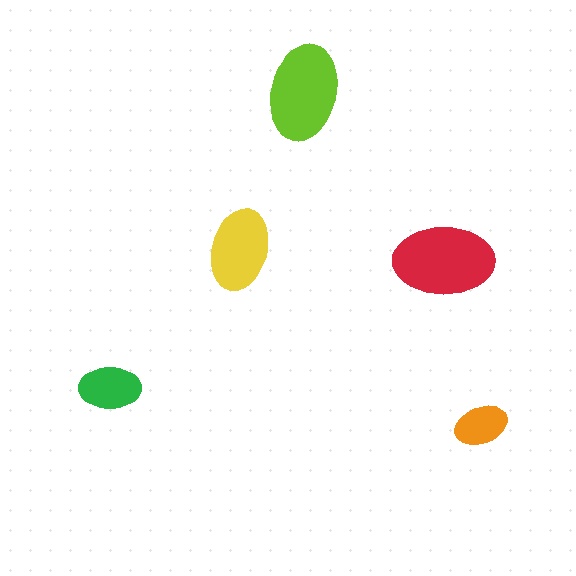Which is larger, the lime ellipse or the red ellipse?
The red one.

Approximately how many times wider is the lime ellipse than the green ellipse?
About 1.5 times wider.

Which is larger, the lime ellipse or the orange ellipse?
The lime one.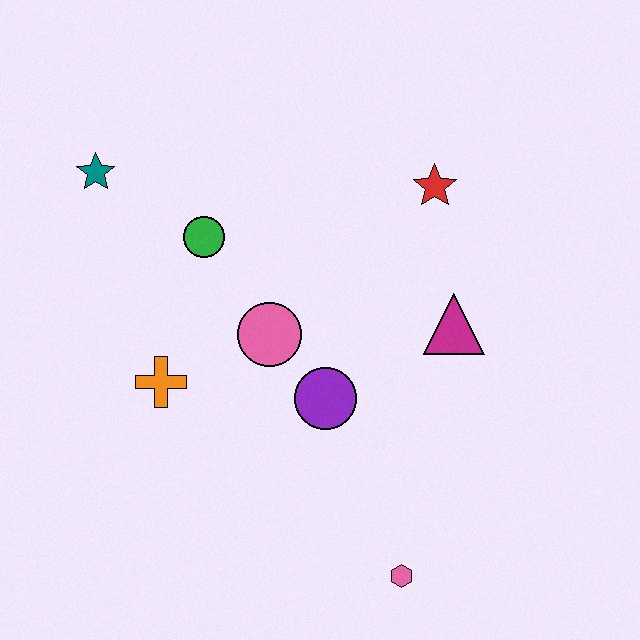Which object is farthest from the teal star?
The pink hexagon is farthest from the teal star.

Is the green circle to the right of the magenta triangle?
No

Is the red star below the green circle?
No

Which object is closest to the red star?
The magenta triangle is closest to the red star.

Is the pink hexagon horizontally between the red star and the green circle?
Yes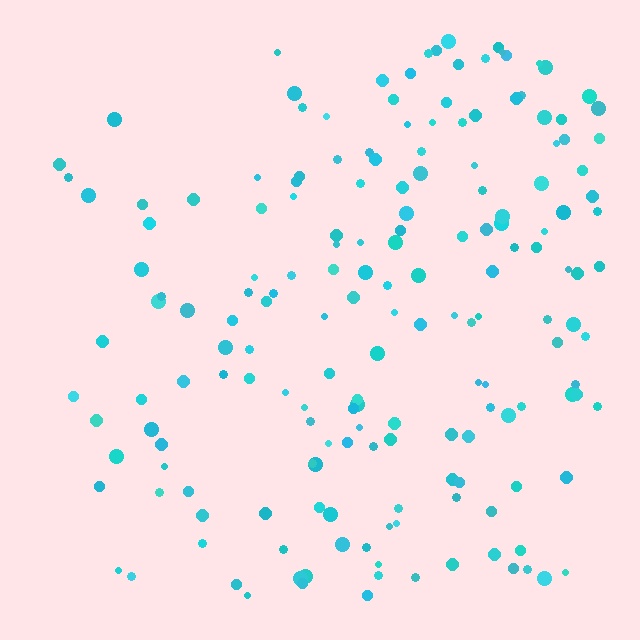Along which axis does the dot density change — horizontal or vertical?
Horizontal.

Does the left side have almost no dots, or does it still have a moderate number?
Still a moderate number, just noticeably fewer than the right.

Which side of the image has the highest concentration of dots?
The right.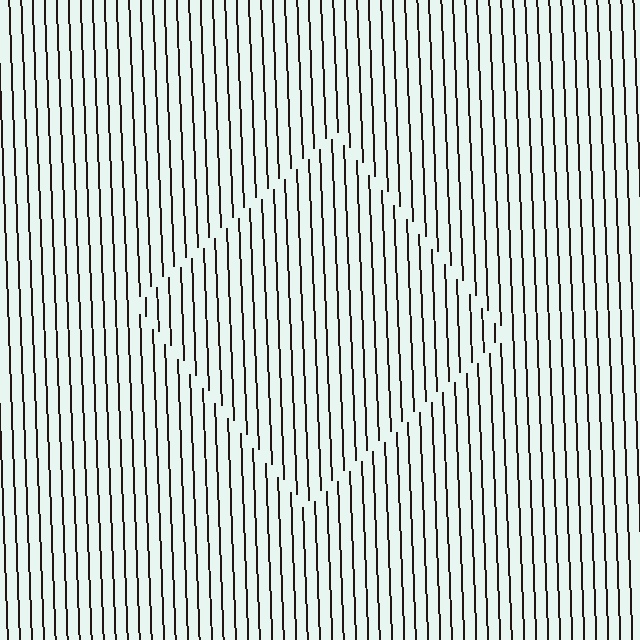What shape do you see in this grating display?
An illusory square. The interior of the shape contains the same grating, shifted by half a period — the contour is defined by the phase discontinuity where line-ends from the inner and outer gratings abut.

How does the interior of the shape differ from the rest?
The interior of the shape contains the same grating, shifted by half a period — the contour is defined by the phase discontinuity where line-ends from the inner and outer gratings abut.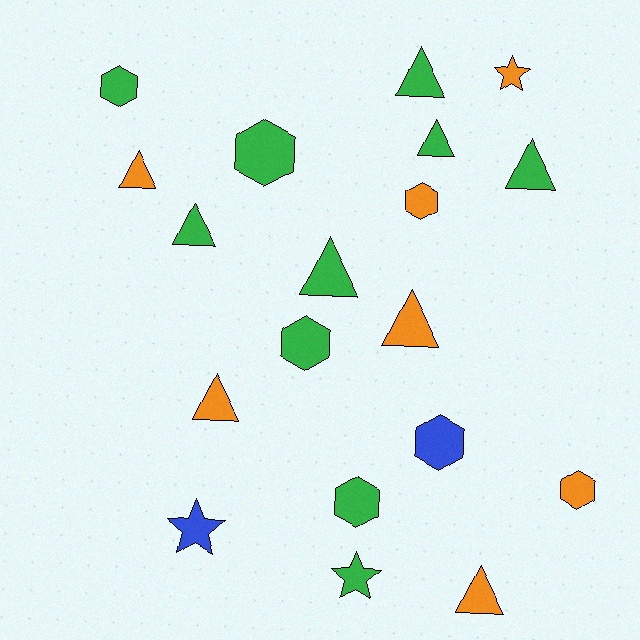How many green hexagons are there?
There are 4 green hexagons.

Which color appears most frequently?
Green, with 10 objects.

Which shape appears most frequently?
Triangle, with 9 objects.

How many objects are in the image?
There are 19 objects.